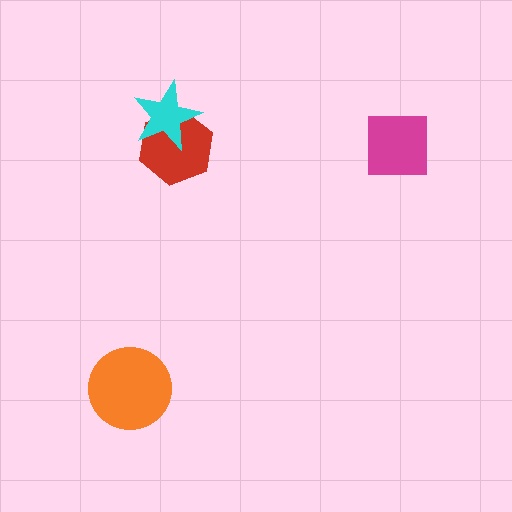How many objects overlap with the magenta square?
0 objects overlap with the magenta square.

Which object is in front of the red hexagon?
The cyan star is in front of the red hexagon.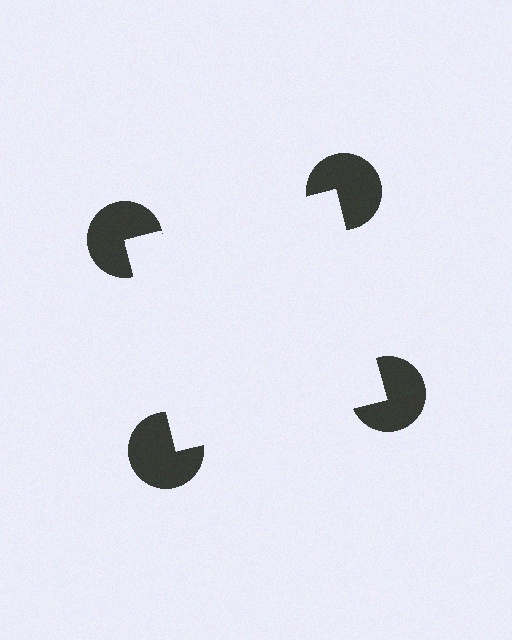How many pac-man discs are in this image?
There are 4 — one at each vertex of the illusory square.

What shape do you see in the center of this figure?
An illusory square — its edges are inferred from the aligned wedge cuts in the pac-man discs, not physically drawn.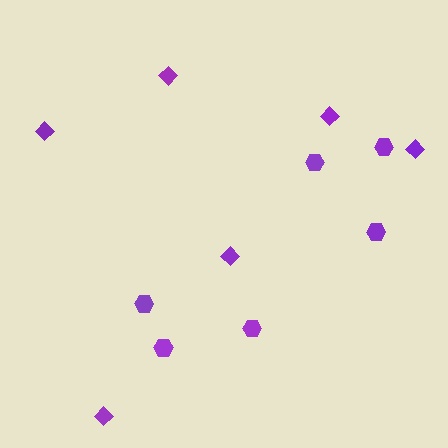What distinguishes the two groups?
There are 2 groups: one group of hexagons (6) and one group of diamonds (6).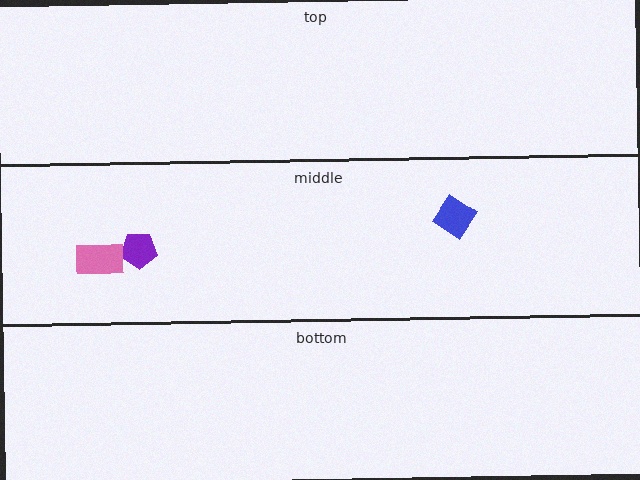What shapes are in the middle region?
The purple pentagon, the blue diamond, the pink rectangle.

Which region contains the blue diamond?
The middle region.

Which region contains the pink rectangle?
The middle region.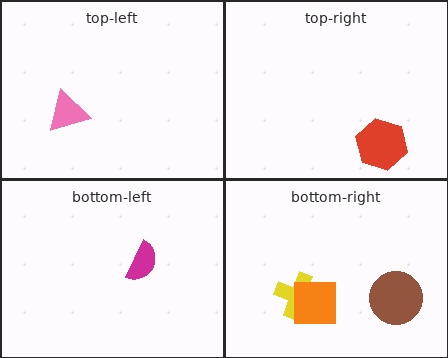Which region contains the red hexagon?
The top-right region.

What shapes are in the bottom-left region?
The magenta semicircle.